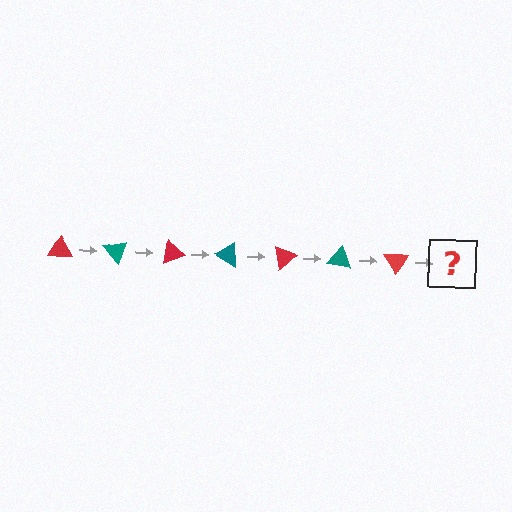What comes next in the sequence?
The next element should be a teal triangle, rotated 350 degrees from the start.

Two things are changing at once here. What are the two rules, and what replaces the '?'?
The two rules are that it rotates 50 degrees each step and the color cycles through red and teal. The '?' should be a teal triangle, rotated 350 degrees from the start.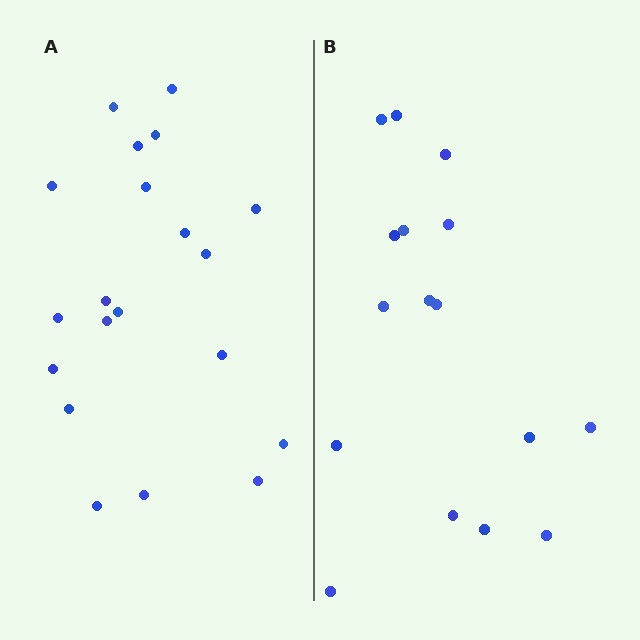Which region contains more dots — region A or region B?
Region A (the left region) has more dots.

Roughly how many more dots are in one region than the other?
Region A has about 4 more dots than region B.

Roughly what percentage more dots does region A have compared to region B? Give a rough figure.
About 25% more.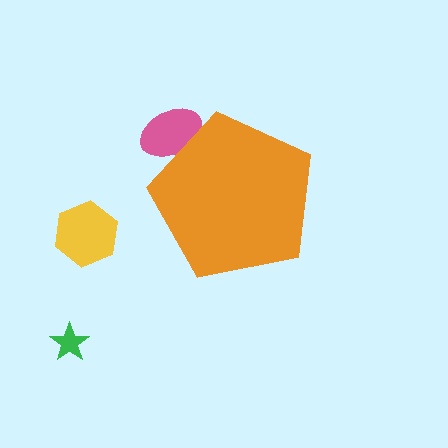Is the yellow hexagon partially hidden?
No, the yellow hexagon is fully visible.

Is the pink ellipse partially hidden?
Yes, the pink ellipse is partially hidden behind the orange pentagon.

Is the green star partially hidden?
No, the green star is fully visible.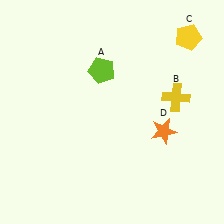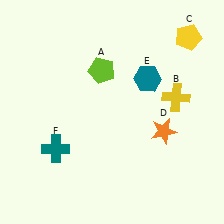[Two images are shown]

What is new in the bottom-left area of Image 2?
A teal cross (F) was added in the bottom-left area of Image 2.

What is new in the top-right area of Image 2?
A teal hexagon (E) was added in the top-right area of Image 2.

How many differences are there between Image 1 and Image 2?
There are 2 differences between the two images.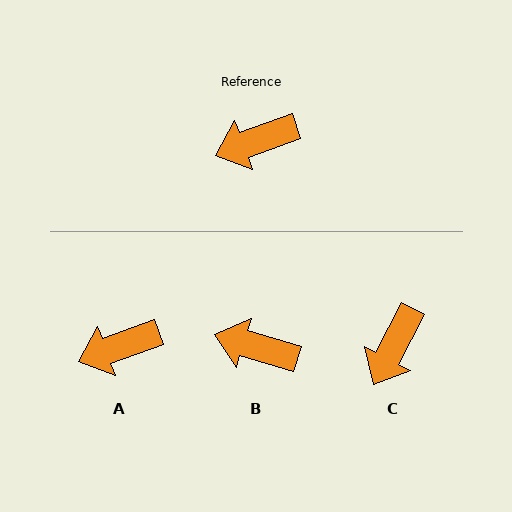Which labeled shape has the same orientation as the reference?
A.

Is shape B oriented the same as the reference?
No, it is off by about 37 degrees.